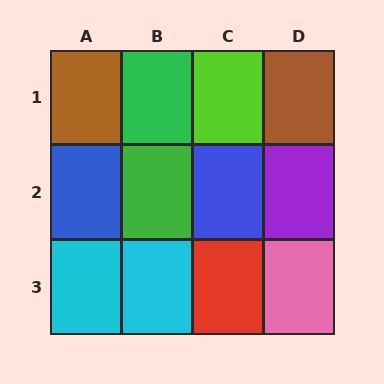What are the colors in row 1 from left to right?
Brown, green, lime, brown.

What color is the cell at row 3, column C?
Red.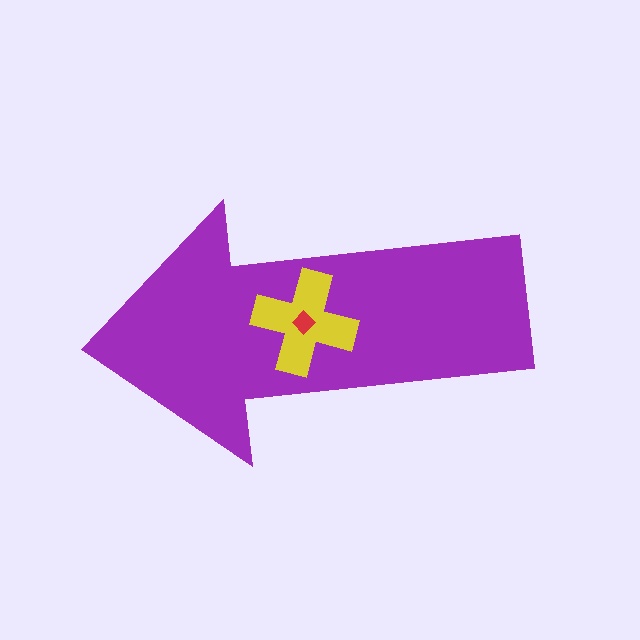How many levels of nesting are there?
3.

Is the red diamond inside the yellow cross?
Yes.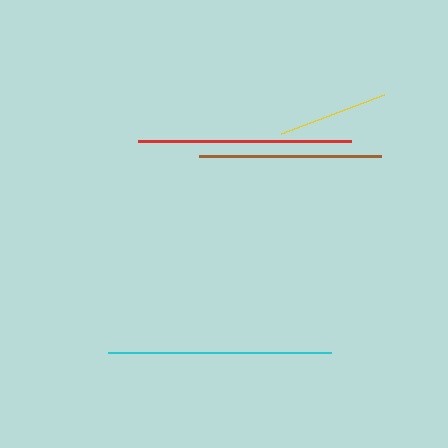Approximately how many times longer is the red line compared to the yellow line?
The red line is approximately 1.9 times the length of the yellow line.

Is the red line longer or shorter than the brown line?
The red line is longer than the brown line.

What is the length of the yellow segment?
The yellow segment is approximately 110 pixels long.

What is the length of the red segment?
The red segment is approximately 213 pixels long.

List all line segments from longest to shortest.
From longest to shortest: cyan, red, brown, yellow.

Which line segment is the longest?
The cyan line is the longest at approximately 223 pixels.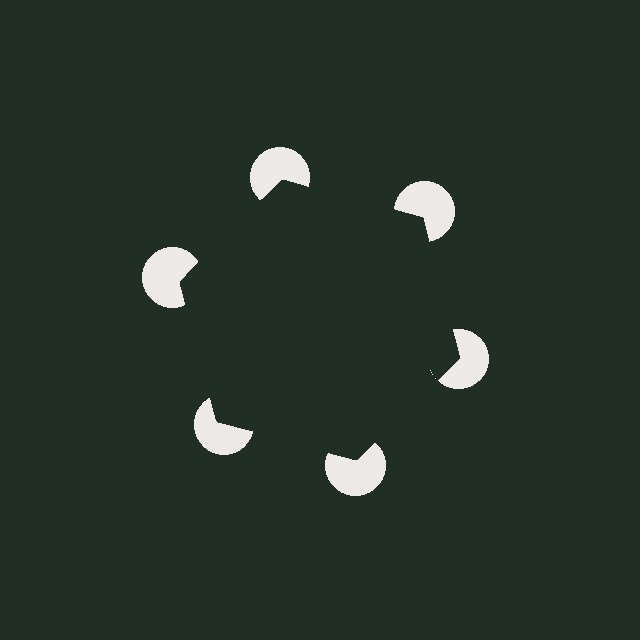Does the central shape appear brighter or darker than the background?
It typically appears slightly darker than the background, even though no actual brightness change is drawn.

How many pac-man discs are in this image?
There are 6 — one at each vertex of the illusory hexagon.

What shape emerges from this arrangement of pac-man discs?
An illusory hexagon — its edges are inferred from the aligned wedge cuts in the pac-man discs, not physically drawn.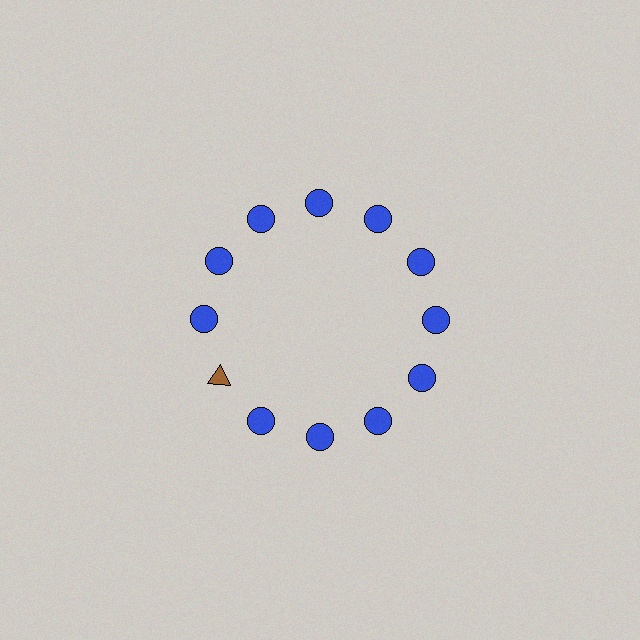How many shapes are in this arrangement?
There are 12 shapes arranged in a ring pattern.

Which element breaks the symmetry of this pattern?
The brown triangle at roughly the 8 o'clock position breaks the symmetry. All other shapes are blue circles.